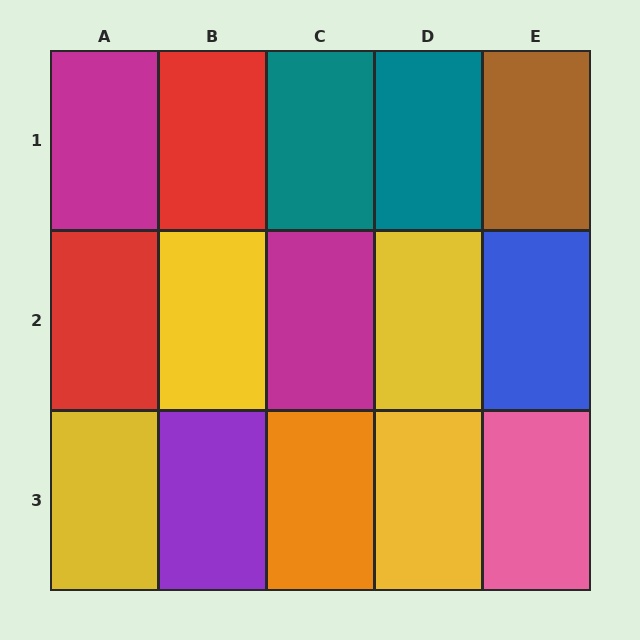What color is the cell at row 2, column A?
Red.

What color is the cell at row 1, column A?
Magenta.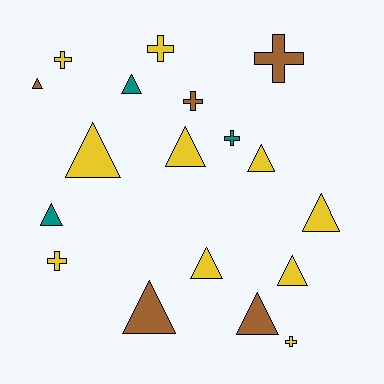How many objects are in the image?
There are 18 objects.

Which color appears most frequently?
Yellow, with 10 objects.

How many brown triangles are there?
There are 3 brown triangles.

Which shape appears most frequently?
Triangle, with 11 objects.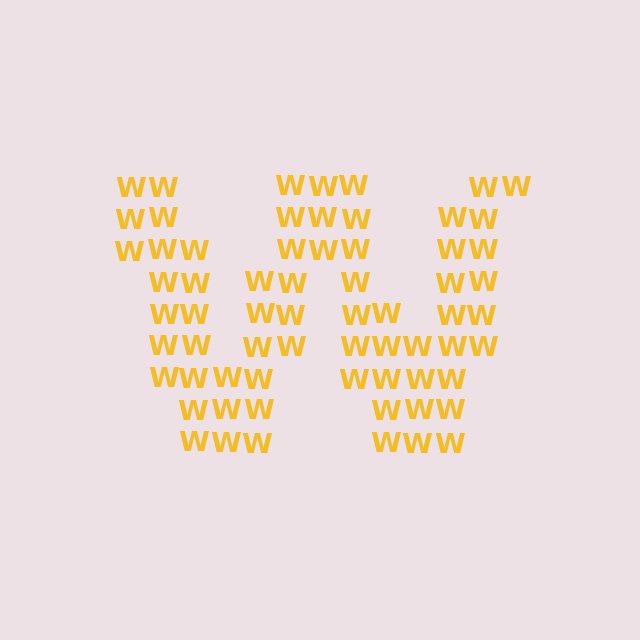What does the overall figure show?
The overall figure shows the letter W.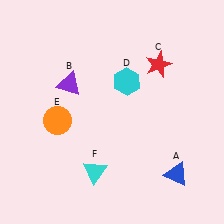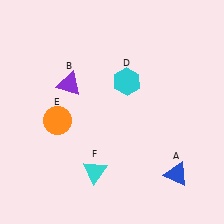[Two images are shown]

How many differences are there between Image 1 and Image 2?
There is 1 difference between the two images.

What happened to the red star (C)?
The red star (C) was removed in Image 2. It was in the top-right area of Image 1.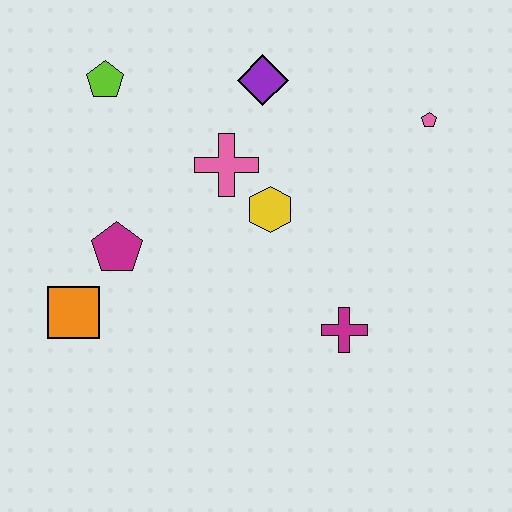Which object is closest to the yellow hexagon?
The pink cross is closest to the yellow hexagon.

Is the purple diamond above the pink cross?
Yes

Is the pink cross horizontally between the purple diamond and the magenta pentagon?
Yes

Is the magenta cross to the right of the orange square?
Yes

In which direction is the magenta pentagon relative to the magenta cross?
The magenta pentagon is to the left of the magenta cross.